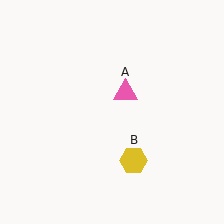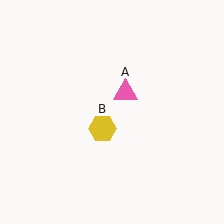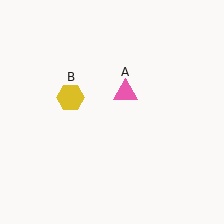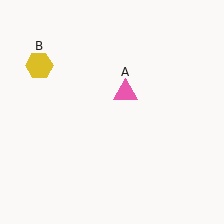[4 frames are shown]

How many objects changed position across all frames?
1 object changed position: yellow hexagon (object B).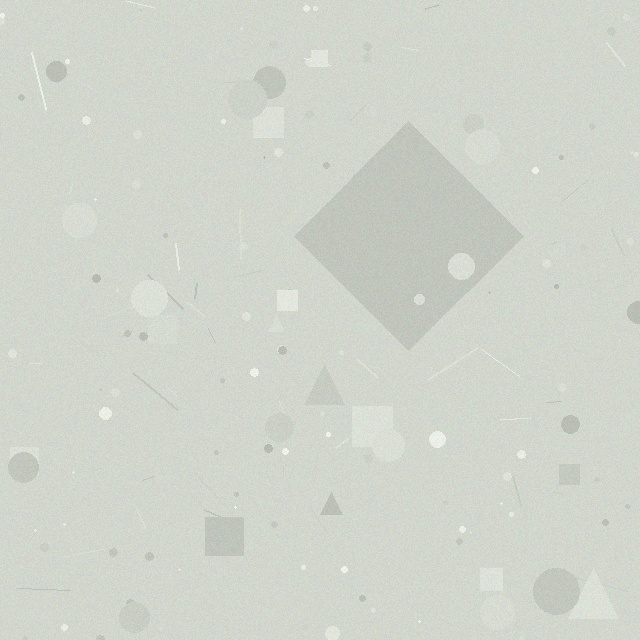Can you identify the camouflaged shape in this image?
The camouflaged shape is a diamond.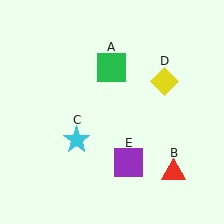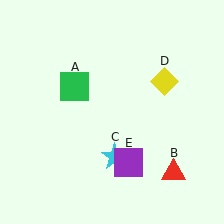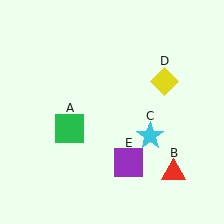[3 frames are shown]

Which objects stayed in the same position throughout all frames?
Red triangle (object B) and yellow diamond (object D) and purple square (object E) remained stationary.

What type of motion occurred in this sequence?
The green square (object A), cyan star (object C) rotated counterclockwise around the center of the scene.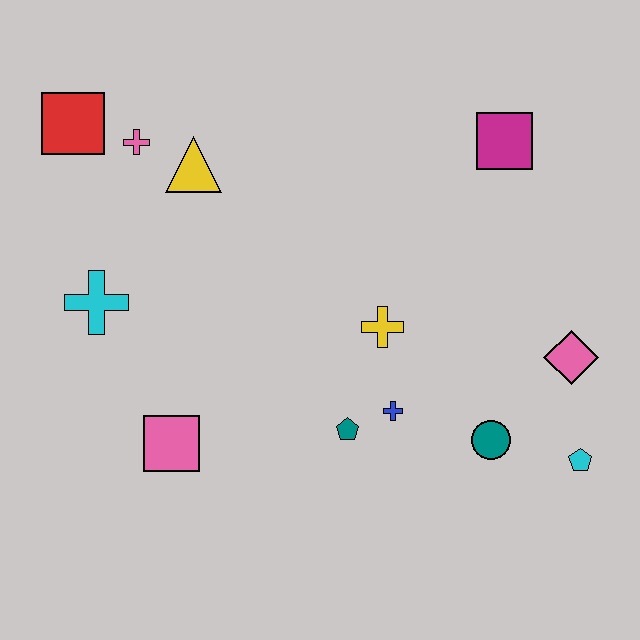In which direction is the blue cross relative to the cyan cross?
The blue cross is to the right of the cyan cross.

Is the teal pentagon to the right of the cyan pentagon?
No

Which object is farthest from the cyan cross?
The cyan pentagon is farthest from the cyan cross.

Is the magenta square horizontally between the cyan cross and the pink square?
No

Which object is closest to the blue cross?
The teal pentagon is closest to the blue cross.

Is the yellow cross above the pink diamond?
Yes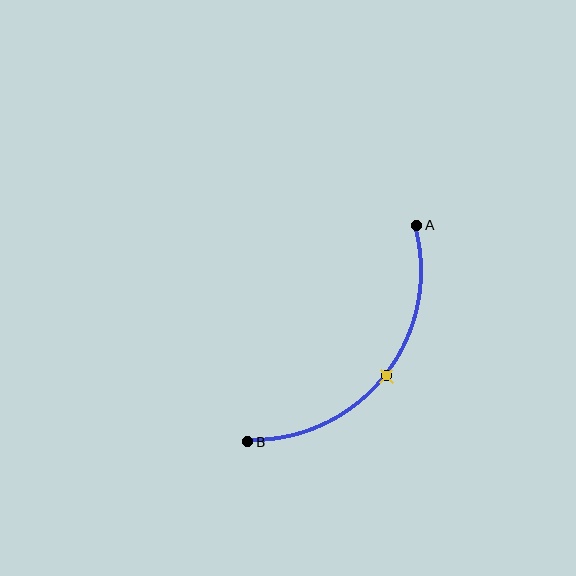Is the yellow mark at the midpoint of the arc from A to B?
Yes. The yellow mark lies on the arc at equal arc-length from both A and B — it is the arc midpoint.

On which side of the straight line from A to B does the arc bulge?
The arc bulges below and to the right of the straight line connecting A and B.